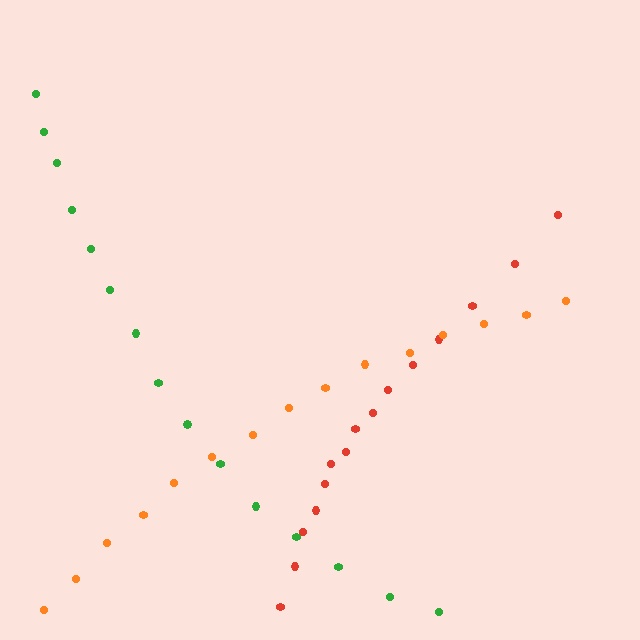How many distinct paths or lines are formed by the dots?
There are 3 distinct paths.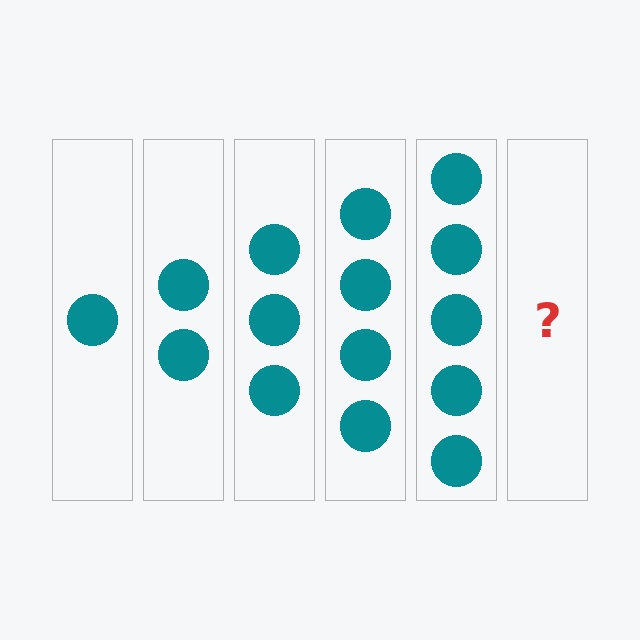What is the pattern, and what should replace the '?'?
The pattern is that each step adds one more circle. The '?' should be 6 circles.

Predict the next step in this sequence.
The next step is 6 circles.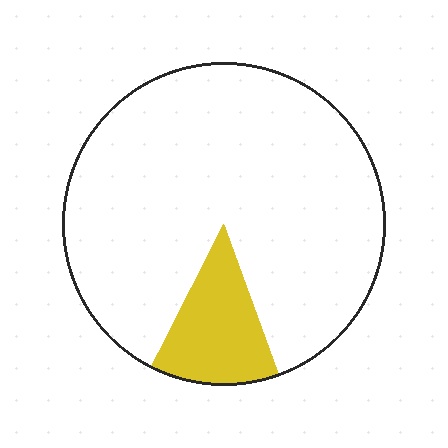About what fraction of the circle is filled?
About one eighth (1/8).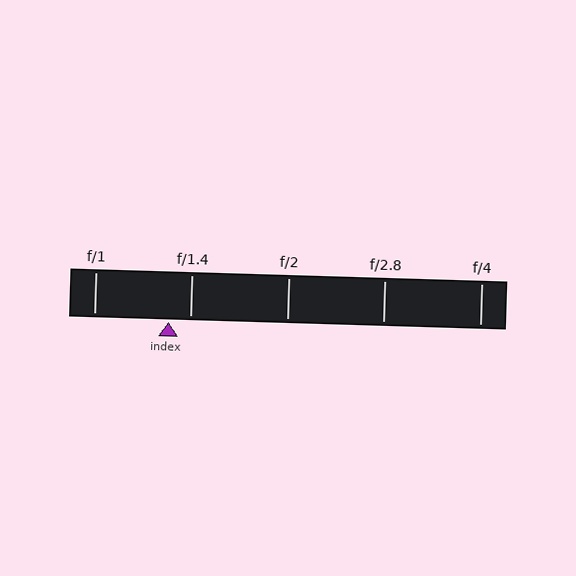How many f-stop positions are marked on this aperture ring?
There are 5 f-stop positions marked.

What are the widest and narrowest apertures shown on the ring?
The widest aperture shown is f/1 and the narrowest is f/4.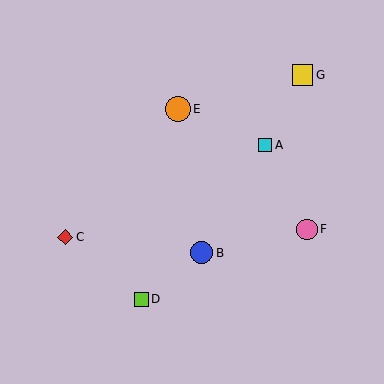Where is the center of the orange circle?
The center of the orange circle is at (178, 109).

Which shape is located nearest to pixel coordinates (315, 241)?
The pink circle (labeled F) at (307, 229) is nearest to that location.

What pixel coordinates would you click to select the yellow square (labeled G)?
Click at (303, 75) to select the yellow square G.